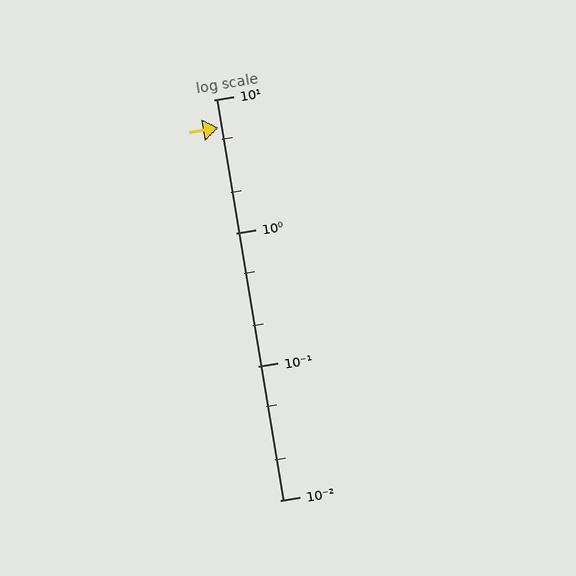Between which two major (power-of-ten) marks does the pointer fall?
The pointer is between 1 and 10.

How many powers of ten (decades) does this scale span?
The scale spans 3 decades, from 0.01 to 10.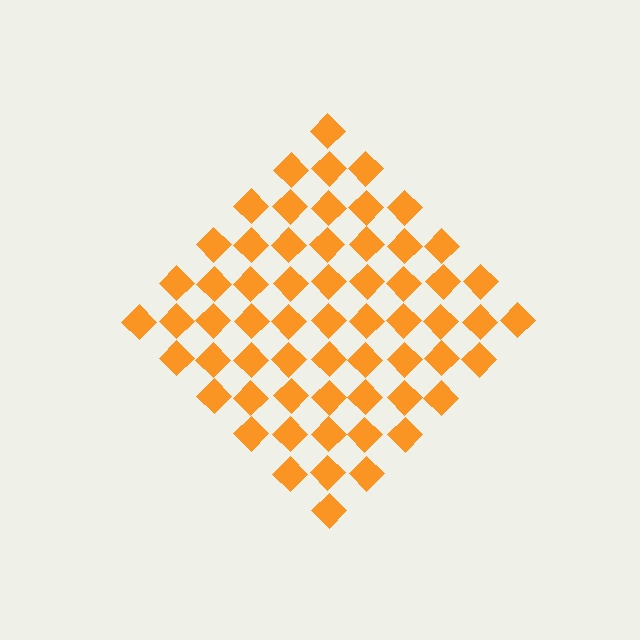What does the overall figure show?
The overall figure shows a diamond.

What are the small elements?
The small elements are diamonds.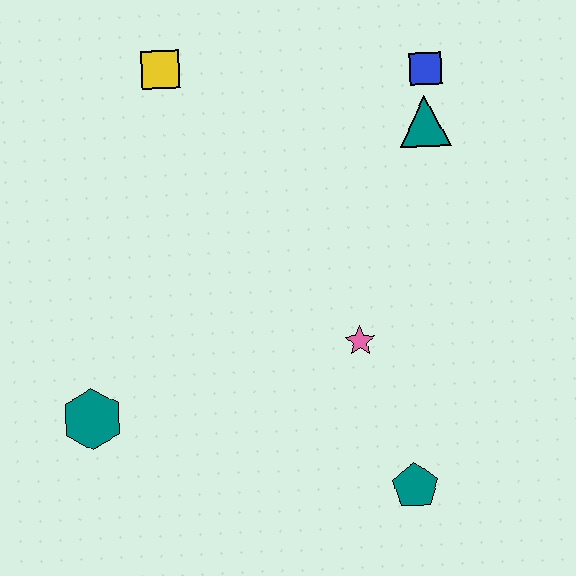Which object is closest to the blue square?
The teal triangle is closest to the blue square.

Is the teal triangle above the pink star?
Yes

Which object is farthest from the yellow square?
The teal pentagon is farthest from the yellow square.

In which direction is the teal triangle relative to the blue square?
The teal triangle is below the blue square.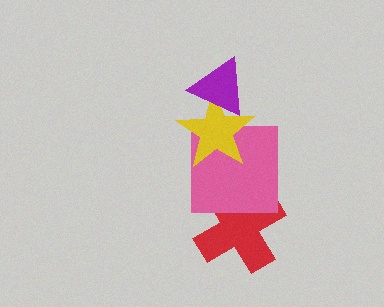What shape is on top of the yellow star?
The purple triangle is on top of the yellow star.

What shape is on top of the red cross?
The pink square is on top of the red cross.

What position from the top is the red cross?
The red cross is 4th from the top.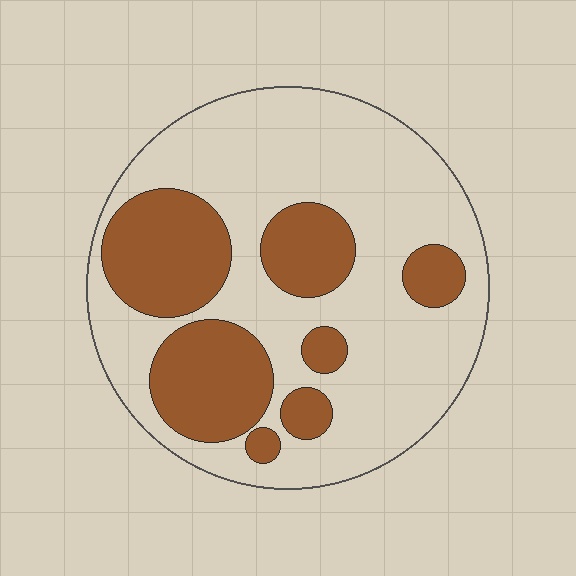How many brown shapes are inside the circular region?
7.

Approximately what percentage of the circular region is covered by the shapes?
Approximately 30%.